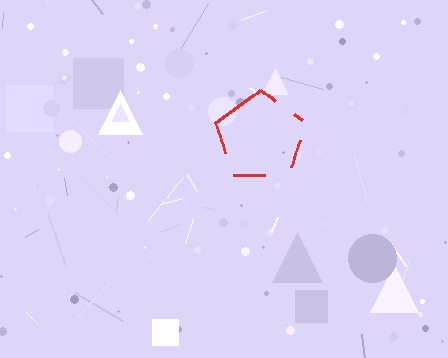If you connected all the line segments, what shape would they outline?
They would outline a pentagon.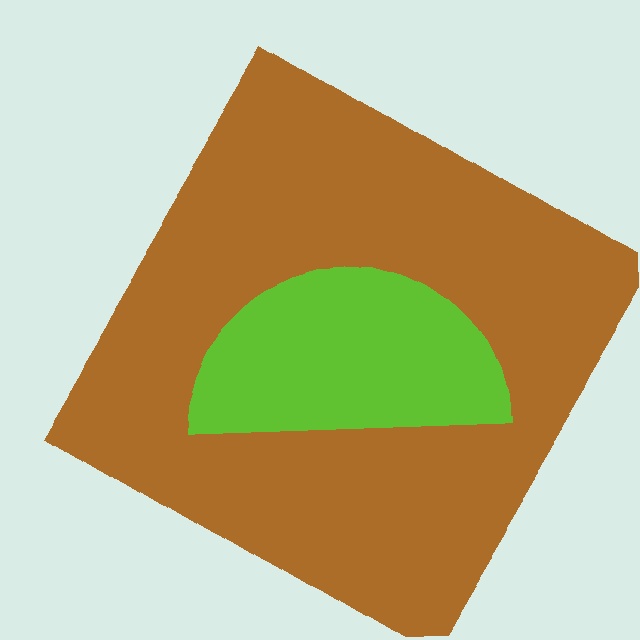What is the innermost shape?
The lime semicircle.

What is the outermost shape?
The brown diamond.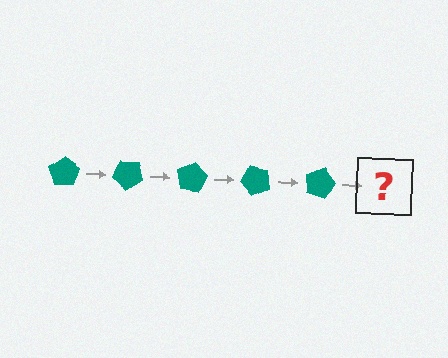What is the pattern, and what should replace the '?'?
The pattern is that the pentagon rotates 40 degrees each step. The '?' should be a teal pentagon rotated 200 degrees.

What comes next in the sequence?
The next element should be a teal pentagon rotated 200 degrees.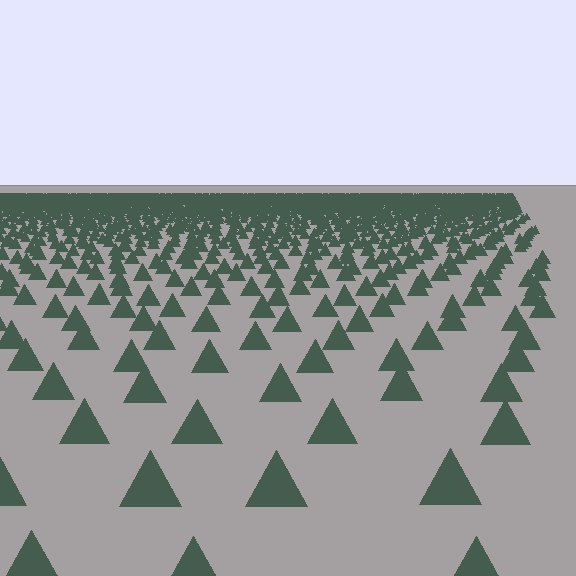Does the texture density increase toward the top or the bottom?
Density increases toward the top.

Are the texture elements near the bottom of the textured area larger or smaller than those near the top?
Larger. Near the bottom, elements are closer to the viewer and appear at a bigger on-screen size.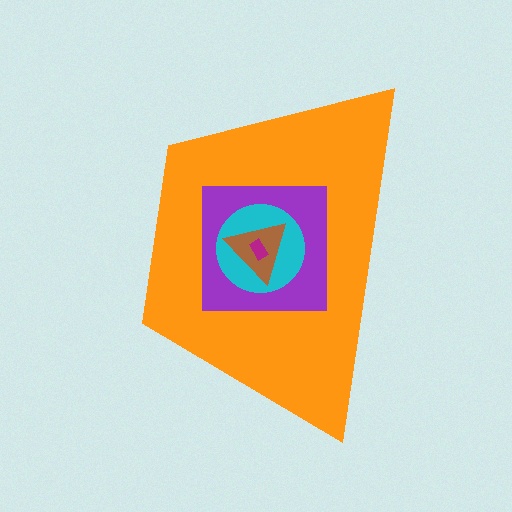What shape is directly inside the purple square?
The cyan circle.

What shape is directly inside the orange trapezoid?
The purple square.